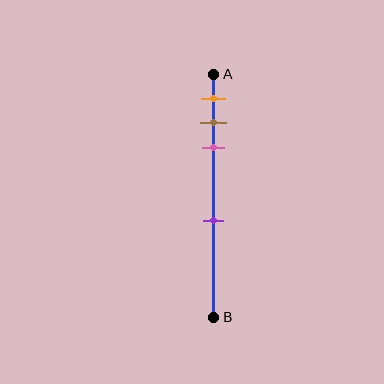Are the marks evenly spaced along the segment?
No, the marks are not evenly spaced.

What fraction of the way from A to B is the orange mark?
The orange mark is approximately 10% (0.1) of the way from A to B.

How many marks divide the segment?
There are 4 marks dividing the segment.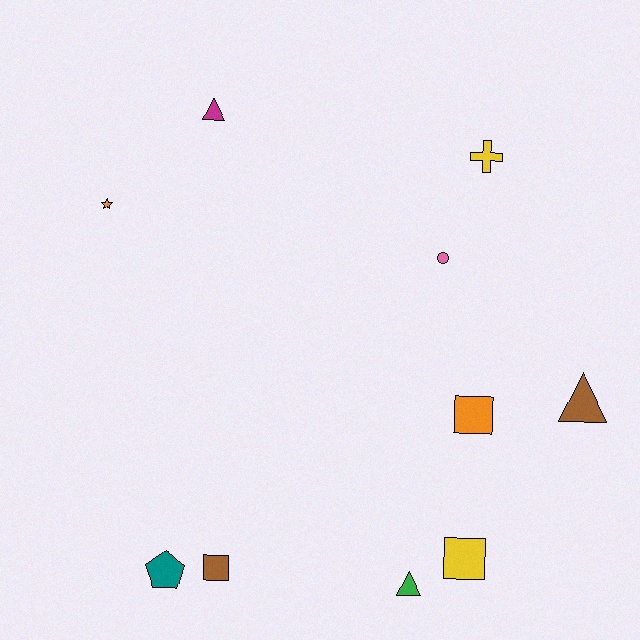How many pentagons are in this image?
There is 1 pentagon.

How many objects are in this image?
There are 10 objects.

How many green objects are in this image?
There is 1 green object.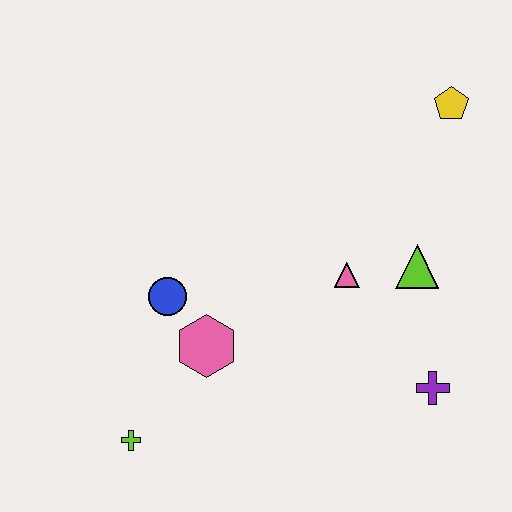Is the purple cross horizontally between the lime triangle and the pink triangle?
No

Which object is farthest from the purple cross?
The lime cross is farthest from the purple cross.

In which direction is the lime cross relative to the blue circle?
The lime cross is below the blue circle.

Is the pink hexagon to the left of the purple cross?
Yes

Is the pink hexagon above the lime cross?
Yes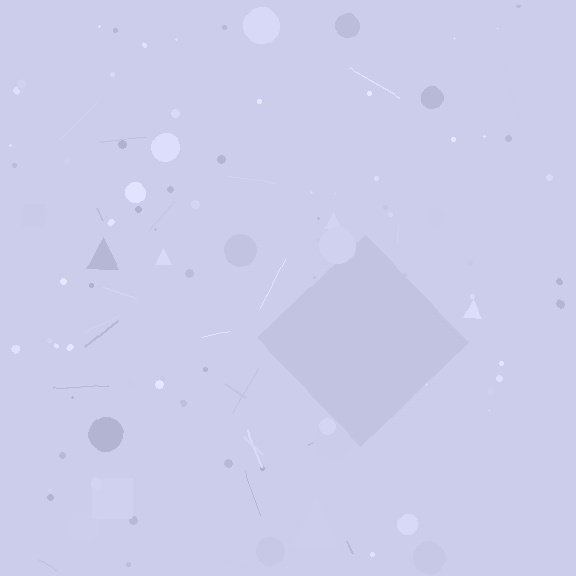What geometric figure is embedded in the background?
A diamond is embedded in the background.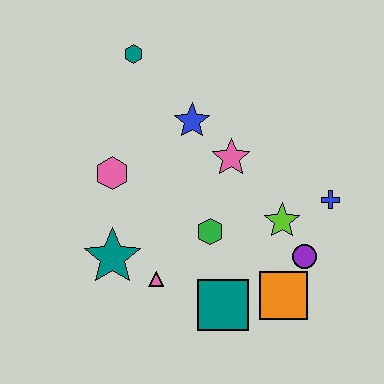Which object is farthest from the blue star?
The orange square is farthest from the blue star.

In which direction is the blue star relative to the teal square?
The blue star is above the teal square.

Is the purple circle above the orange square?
Yes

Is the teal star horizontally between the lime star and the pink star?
No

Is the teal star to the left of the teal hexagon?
Yes